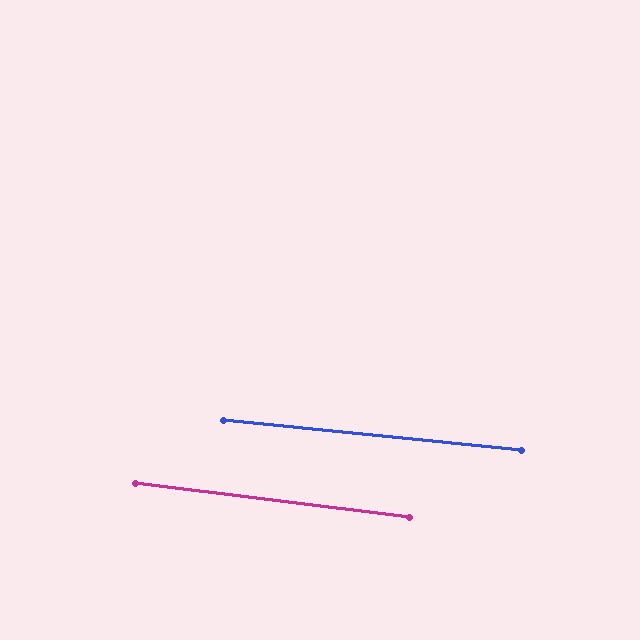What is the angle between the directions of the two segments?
Approximately 2 degrees.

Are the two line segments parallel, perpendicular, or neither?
Parallel — their directions differ by only 1.6°.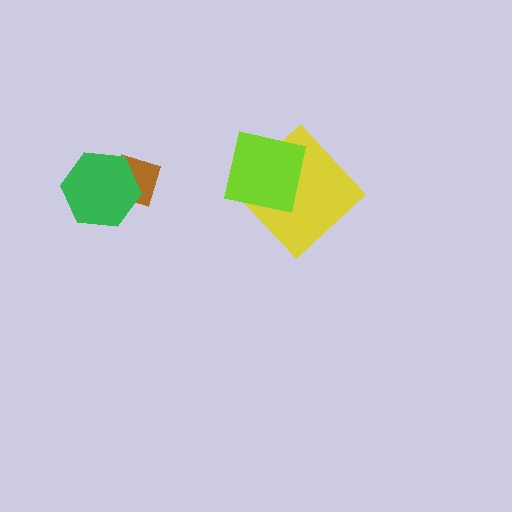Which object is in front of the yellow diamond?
The lime square is in front of the yellow diamond.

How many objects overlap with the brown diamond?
1 object overlaps with the brown diamond.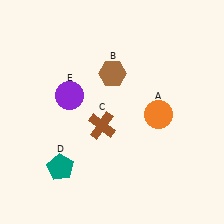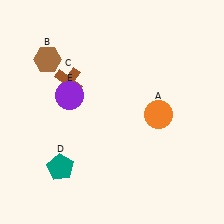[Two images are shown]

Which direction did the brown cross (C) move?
The brown cross (C) moved up.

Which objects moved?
The objects that moved are: the brown hexagon (B), the brown cross (C).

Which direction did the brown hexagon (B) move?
The brown hexagon (B) moved left.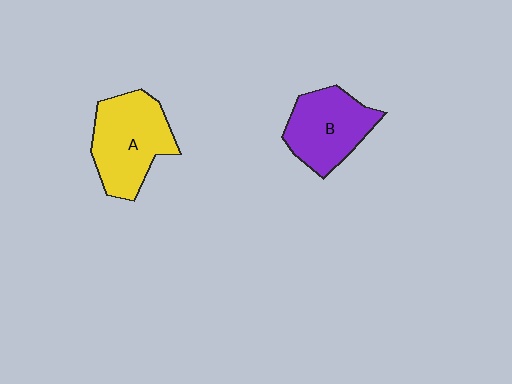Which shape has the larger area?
Shape A (yellow).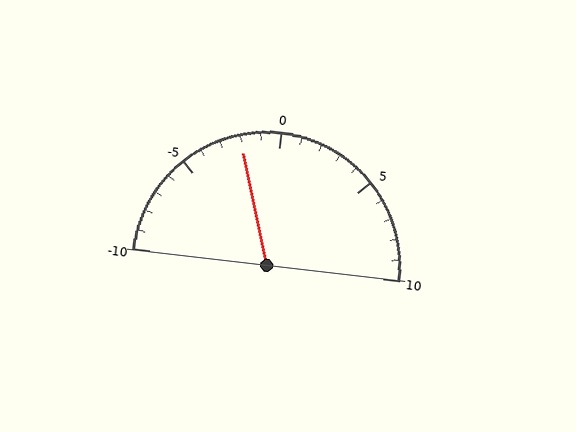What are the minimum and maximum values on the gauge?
The gauge ranges from -10 to 10.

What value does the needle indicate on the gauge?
The needle indicates approximately -2.